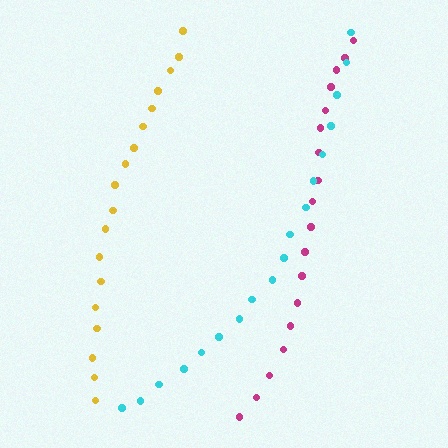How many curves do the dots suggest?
There are 3 distinct paths.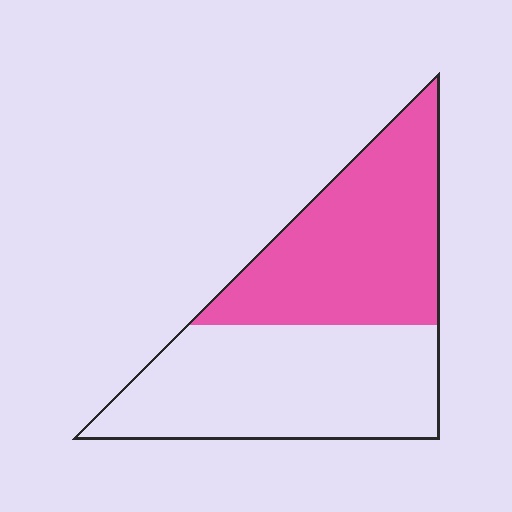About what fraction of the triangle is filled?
About one half (1/2).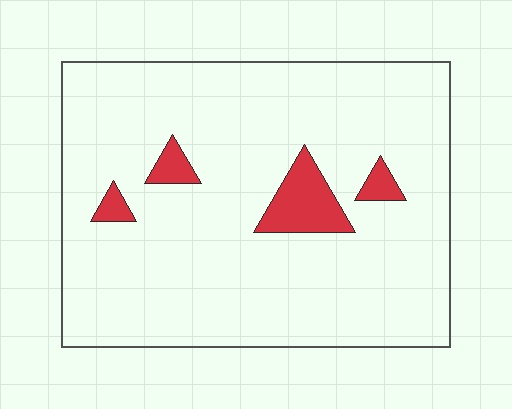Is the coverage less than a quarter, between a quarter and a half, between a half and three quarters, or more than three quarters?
Less than a quarter.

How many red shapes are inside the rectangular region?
4.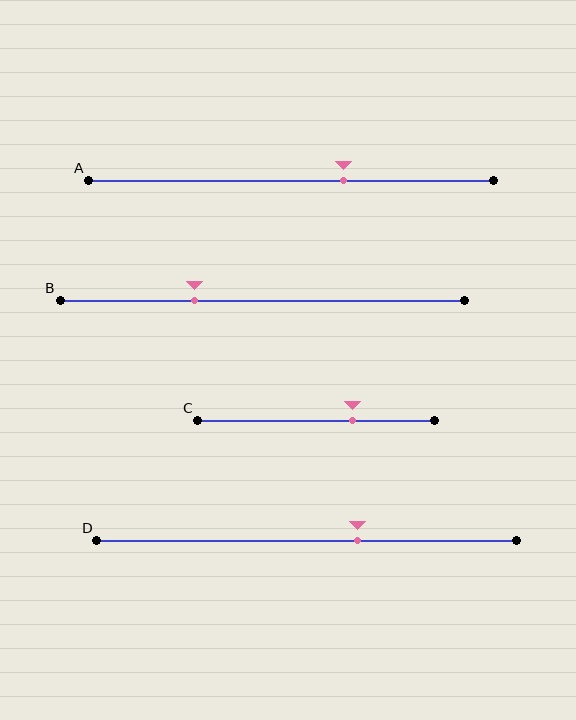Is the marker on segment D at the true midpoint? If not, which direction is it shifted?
No, the marker on segment D is shifted to the right by about 12% of the segment length.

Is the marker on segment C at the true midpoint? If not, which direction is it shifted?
No, the marker on segment C is shifted to the right by about 16% of the segment length.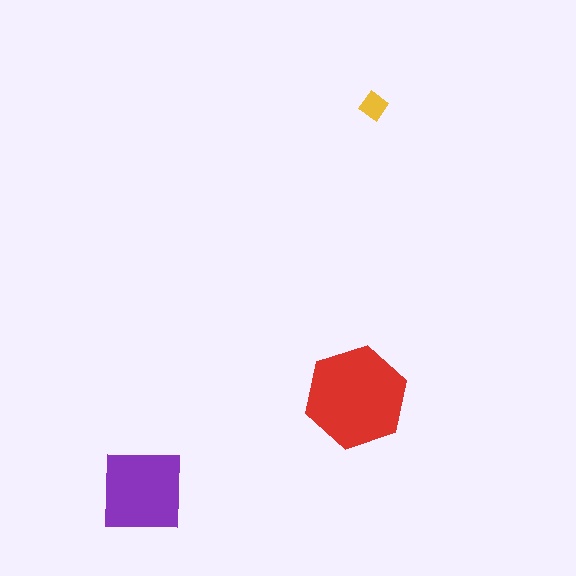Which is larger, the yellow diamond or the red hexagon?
The red hexagon.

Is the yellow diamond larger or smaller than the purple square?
Smaller.